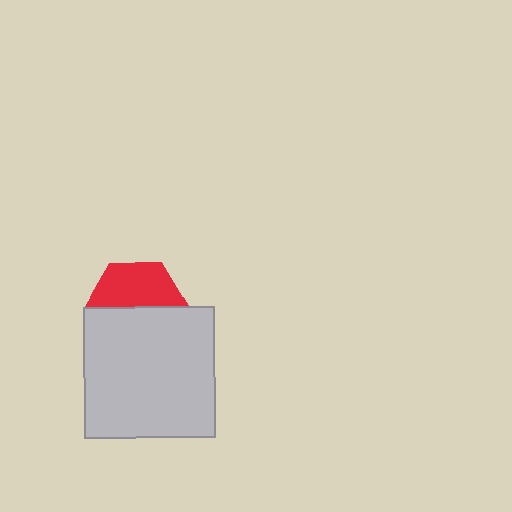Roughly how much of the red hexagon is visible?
About half of it is visible (roughly 48%).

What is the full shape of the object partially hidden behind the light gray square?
The partially hidden object is a red hexagon.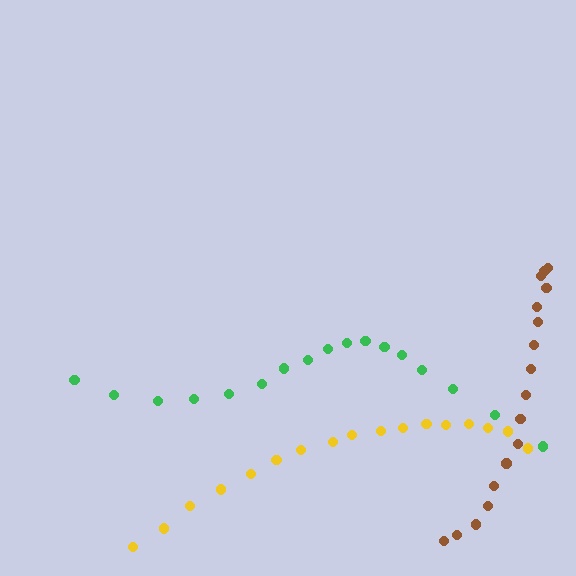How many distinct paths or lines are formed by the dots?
There are 3 distinct paths.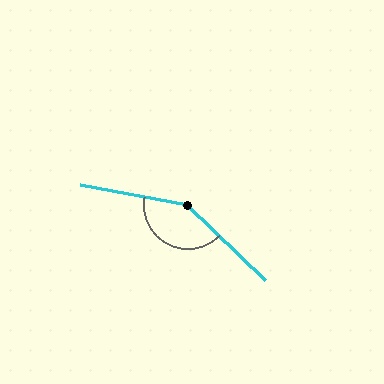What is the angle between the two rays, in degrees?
Approximately 146 degrees.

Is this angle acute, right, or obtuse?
It is obtuse.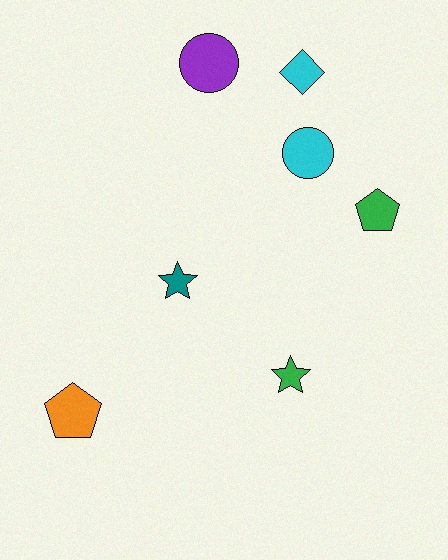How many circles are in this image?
There are 2 circles.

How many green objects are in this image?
There are 2 green objects.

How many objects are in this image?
There are 7 objects.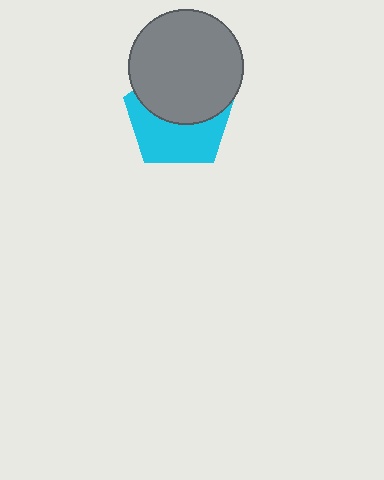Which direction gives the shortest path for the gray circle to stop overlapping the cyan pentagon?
Moving up gives the shortest separation.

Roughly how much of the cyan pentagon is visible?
About half of it is visible (roughly 50%).